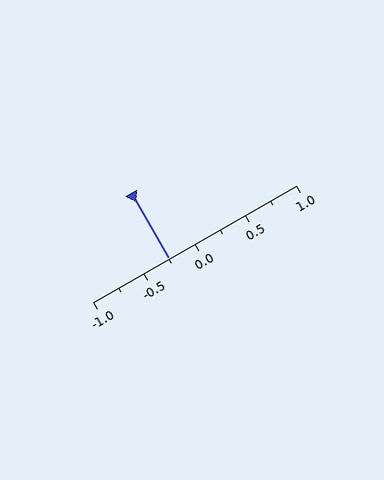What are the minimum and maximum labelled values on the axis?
The axis runs from -1.0 to 1.0.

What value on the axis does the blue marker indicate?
The marker indicates approximately -0.25.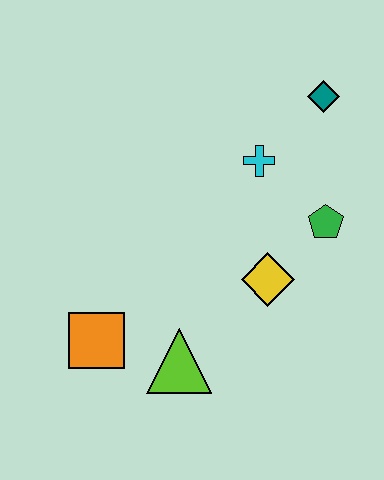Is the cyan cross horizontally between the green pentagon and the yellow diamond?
No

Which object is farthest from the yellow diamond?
The teal diamond is farthest from the yellow diamond.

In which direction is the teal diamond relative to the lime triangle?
The teal diamond is above the lime triangle.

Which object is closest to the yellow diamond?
The green pentagon is closest to the yellow diamond.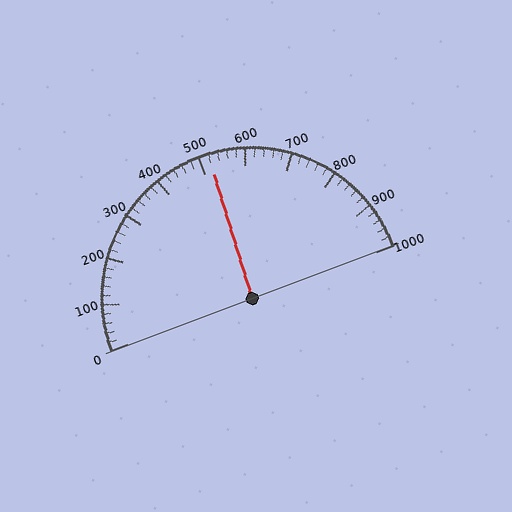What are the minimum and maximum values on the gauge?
The gauge ranges from 0 to 1000.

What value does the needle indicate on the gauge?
The needle indicates approximately 520.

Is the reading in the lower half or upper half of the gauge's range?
The reading is in the upper half of the range (0 to 1000).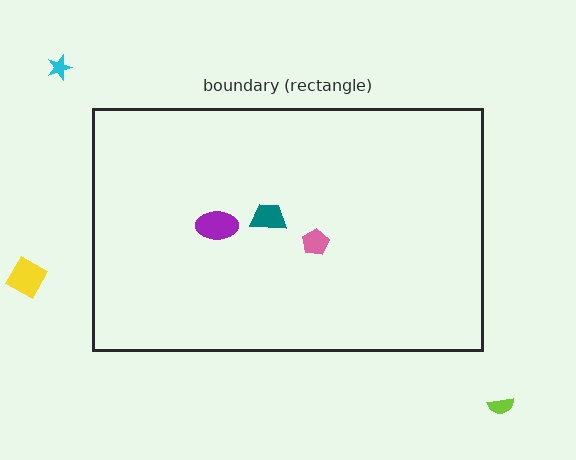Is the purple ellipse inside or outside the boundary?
Inside.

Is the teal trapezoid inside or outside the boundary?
Inside.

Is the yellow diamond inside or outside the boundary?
Outside.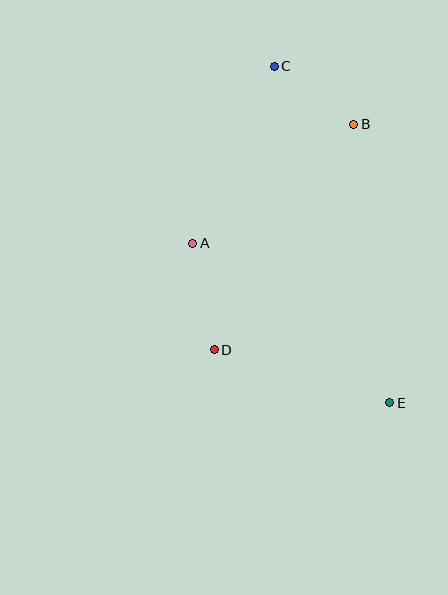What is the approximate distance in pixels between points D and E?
The distance between D and E is approximately 183 pixels.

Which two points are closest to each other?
Points B and C are closest to each other.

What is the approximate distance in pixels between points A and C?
The distance between A and C is approximately 195 pixels.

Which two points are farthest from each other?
Points C and E are farthest from each other.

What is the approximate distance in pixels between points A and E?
The distance between A and E is approximately 254 pixels.